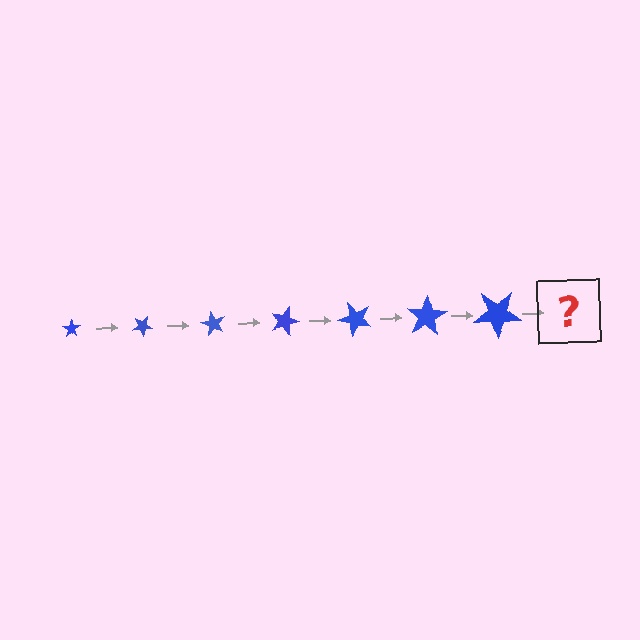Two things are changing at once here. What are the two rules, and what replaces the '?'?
The two rules are that the star grows larger each step and it rotates 30 degrees each step. The '?' should be a star, larger than the previous one and rotated 210 degrees from the start.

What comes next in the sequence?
The next element should be a star, larger than the previous one and rotated 210 degrees from the start.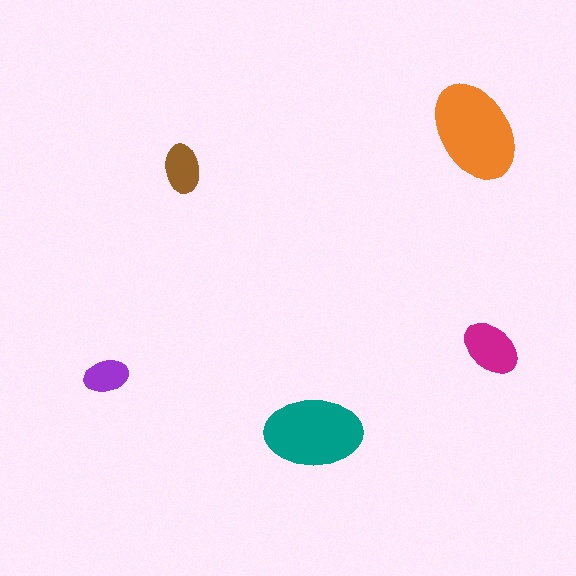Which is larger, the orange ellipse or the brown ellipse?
The orange one.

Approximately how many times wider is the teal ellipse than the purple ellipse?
About 2 times wider.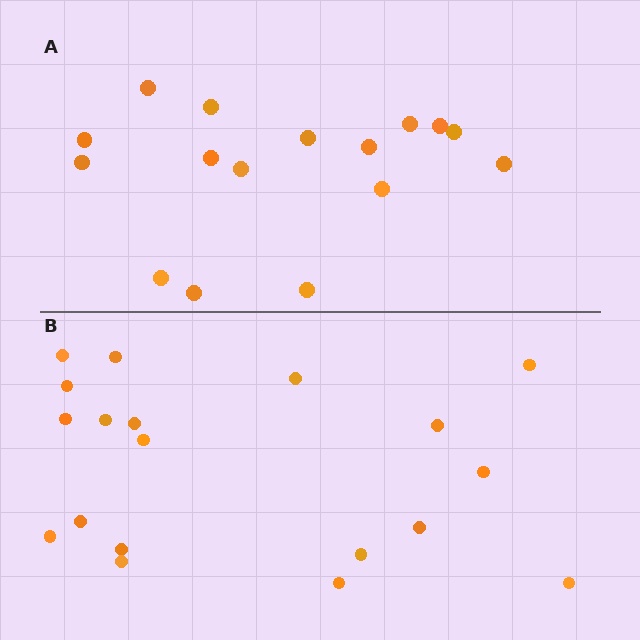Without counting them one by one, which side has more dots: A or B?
Region B (the bottom region) has more dots.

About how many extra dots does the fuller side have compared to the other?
Region B has just a few more — roughly 2 or 3 more dots than region A.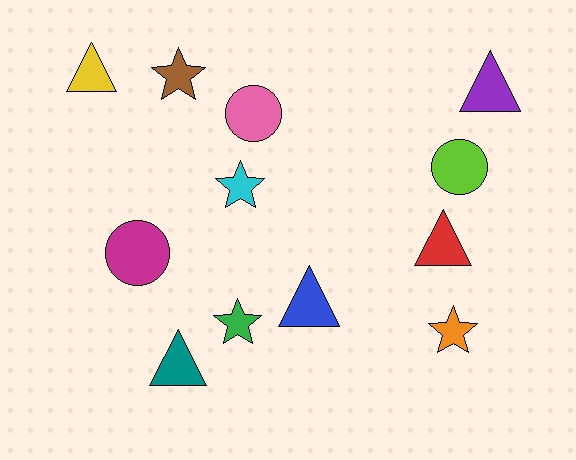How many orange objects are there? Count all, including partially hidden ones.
There is 1 orange object.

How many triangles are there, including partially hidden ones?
There are 5 triangles.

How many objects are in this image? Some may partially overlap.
There are 12 objects.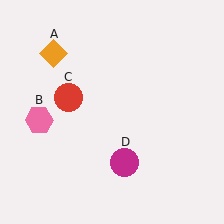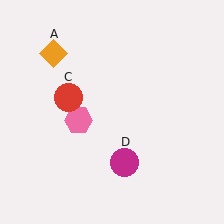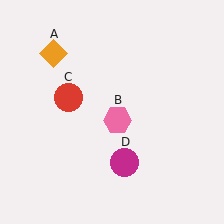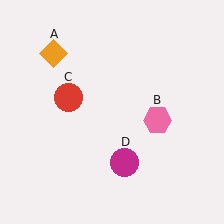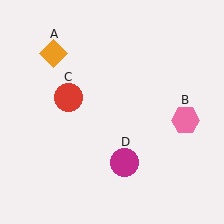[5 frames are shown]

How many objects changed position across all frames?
1 object changed position: pink hexagon (object B).